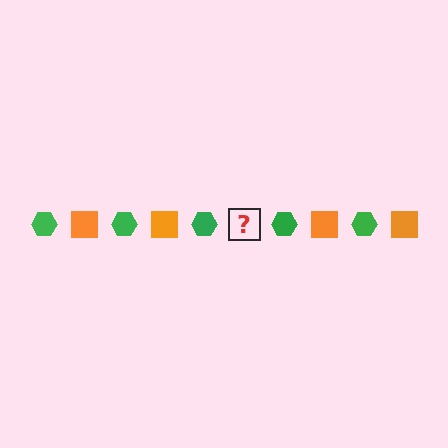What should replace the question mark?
The question mark should be replaced with an orange square.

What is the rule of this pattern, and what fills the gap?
The rule is that the pattern alternates between green hexagon and orange square. The gap should be filled with an orange square.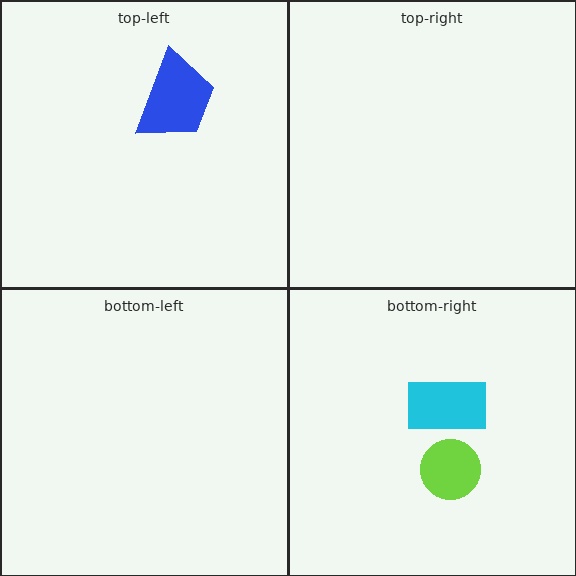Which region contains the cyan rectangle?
The bottom-right region.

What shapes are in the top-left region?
The blue trapezoid.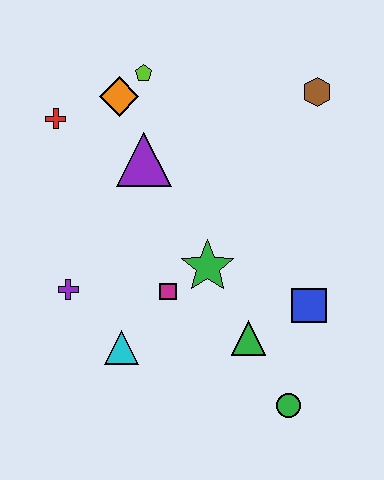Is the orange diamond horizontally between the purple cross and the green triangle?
Yes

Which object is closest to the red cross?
The orange diamond is closest to the red cross.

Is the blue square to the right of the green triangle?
Yes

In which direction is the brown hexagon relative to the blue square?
The brown hexagon is above the blue square.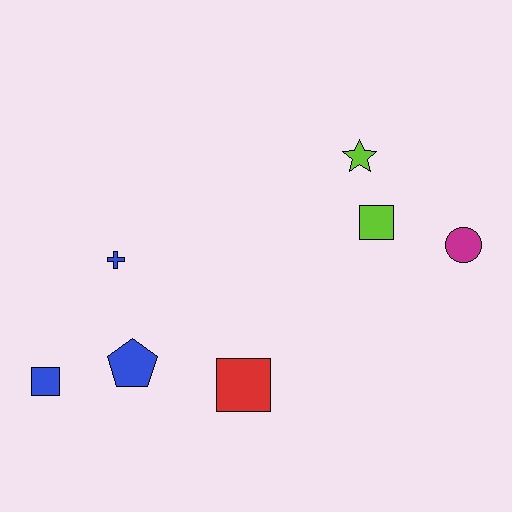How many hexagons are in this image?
There are no hexagons.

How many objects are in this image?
There are 7 objects.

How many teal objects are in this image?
There are no teal objects.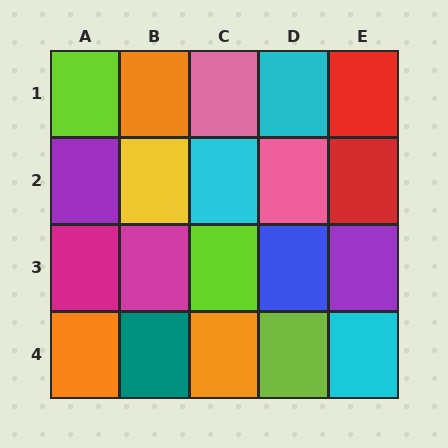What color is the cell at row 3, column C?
Lime.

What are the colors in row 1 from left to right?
Lime, orange, pink, cyan, red.